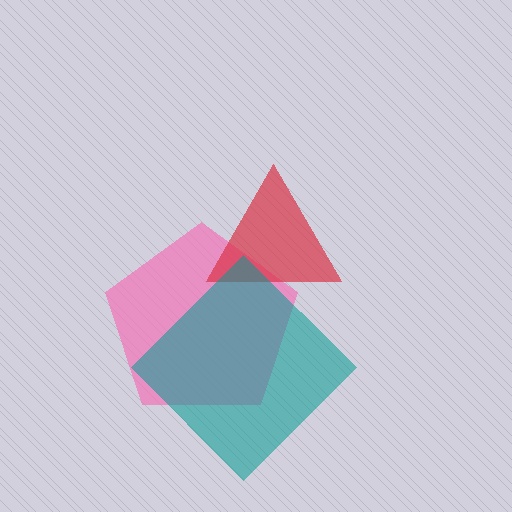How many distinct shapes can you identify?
There are 3 distinct shapes: a pink pentagon, a red triangle, a teal diamond.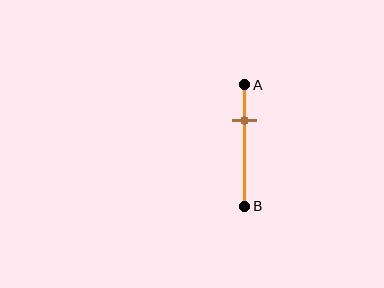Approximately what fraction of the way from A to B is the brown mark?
The brown mark is approximately 30% of the way from A to B.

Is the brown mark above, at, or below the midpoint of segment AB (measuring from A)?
The brown mark is above the midpoint of segment AB.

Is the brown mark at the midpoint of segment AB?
No, the mark is at about 30% from A, not at the 50% midpoint.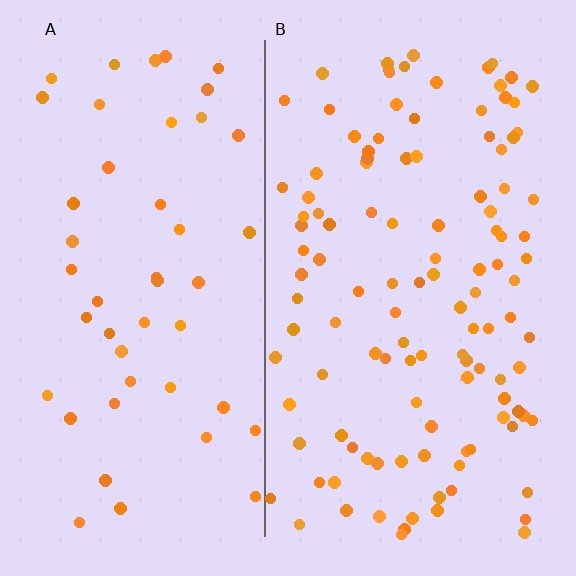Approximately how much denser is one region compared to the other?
Approximately 2.4× — region B over region A.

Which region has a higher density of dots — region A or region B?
B (the right).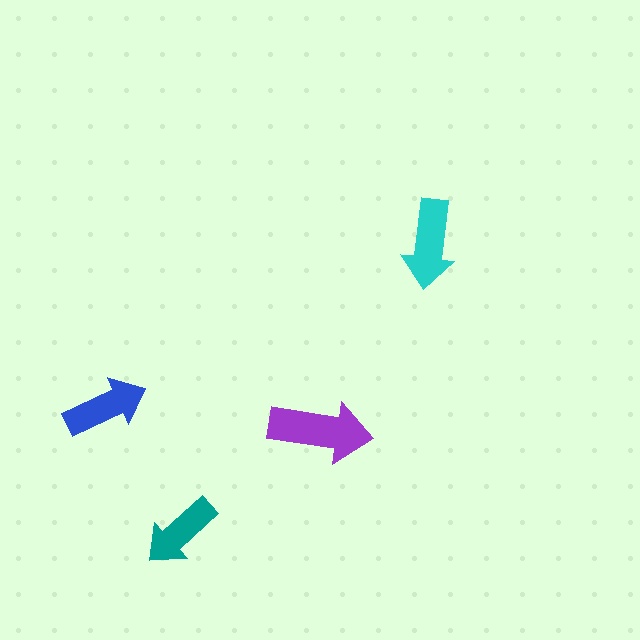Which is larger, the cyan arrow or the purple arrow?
The purple one.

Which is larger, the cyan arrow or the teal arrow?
The cyan one.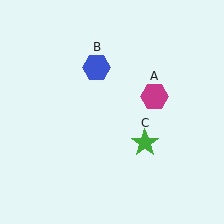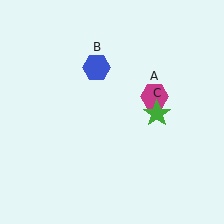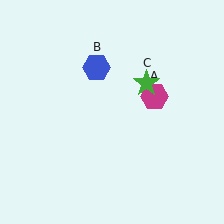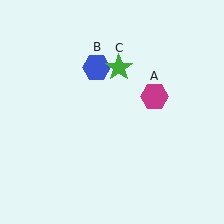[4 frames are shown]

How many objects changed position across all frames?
1 object changed position: green star (object C).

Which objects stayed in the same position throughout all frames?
Magenta hexagon (object A) and blue hexagon (object B) remained stationary.